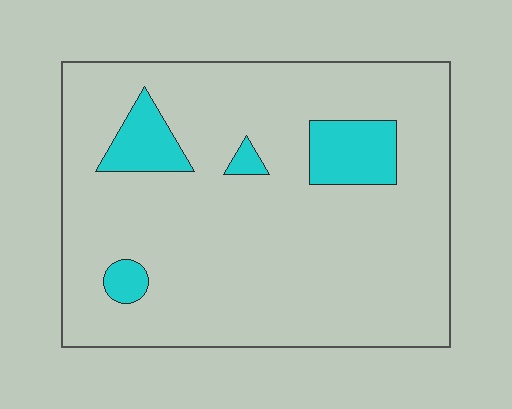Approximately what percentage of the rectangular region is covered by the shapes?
Approximately 10%.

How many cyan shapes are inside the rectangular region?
4.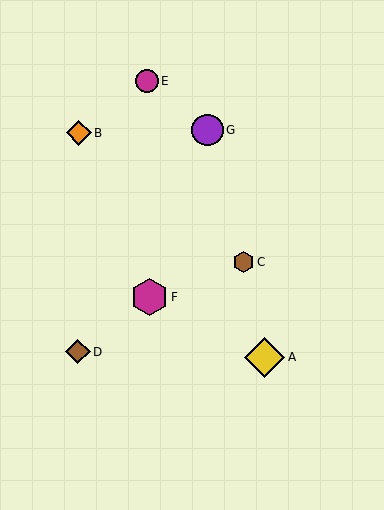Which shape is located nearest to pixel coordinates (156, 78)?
The magenta circle (labeled E) at (147, 81) is nearest to that location.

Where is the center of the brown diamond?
The center of the brown diamond is at (78, 352).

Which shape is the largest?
The yellow diamond (labeled A) is the largest.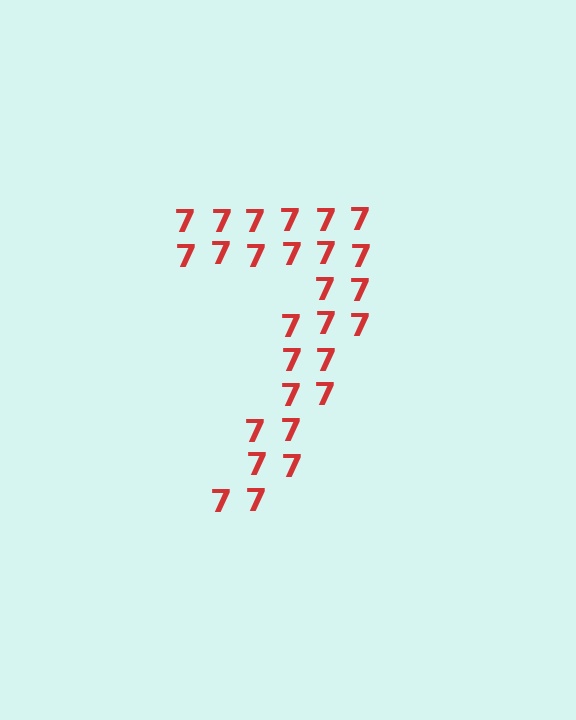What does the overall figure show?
The overall figure shows the digit 7.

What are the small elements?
The small elements are digit 7's.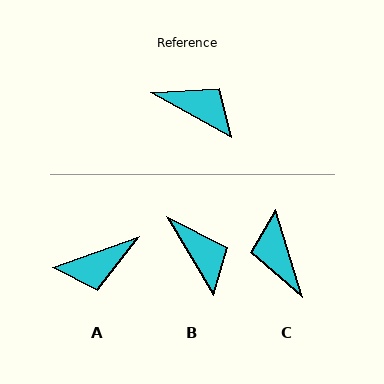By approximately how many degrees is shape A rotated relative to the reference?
Approximately 131 degrees clockwise.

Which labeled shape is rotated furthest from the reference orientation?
C, about 136 degrees away.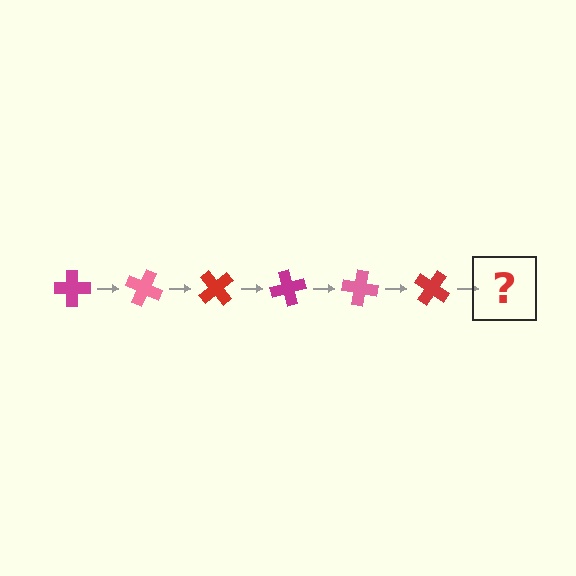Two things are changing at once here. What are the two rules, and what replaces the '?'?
The two rules are that it rotates 25 degrees each step and the color cycles through magenta, pink, and red. The '?' should be a magenta cross, rotated 150 degrees from the start.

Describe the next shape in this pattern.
It should be a magenta cross, rotated 150 degrees from the start.